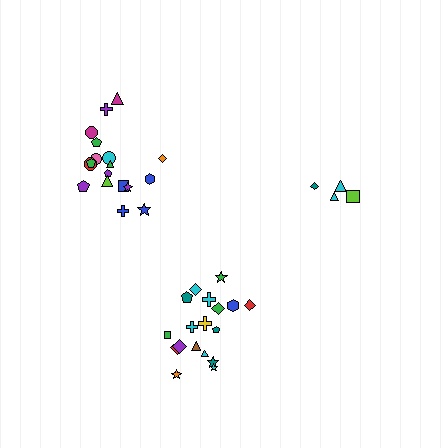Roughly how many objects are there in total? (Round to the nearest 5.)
Roughly 40 objects in total.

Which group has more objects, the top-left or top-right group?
The top-left group.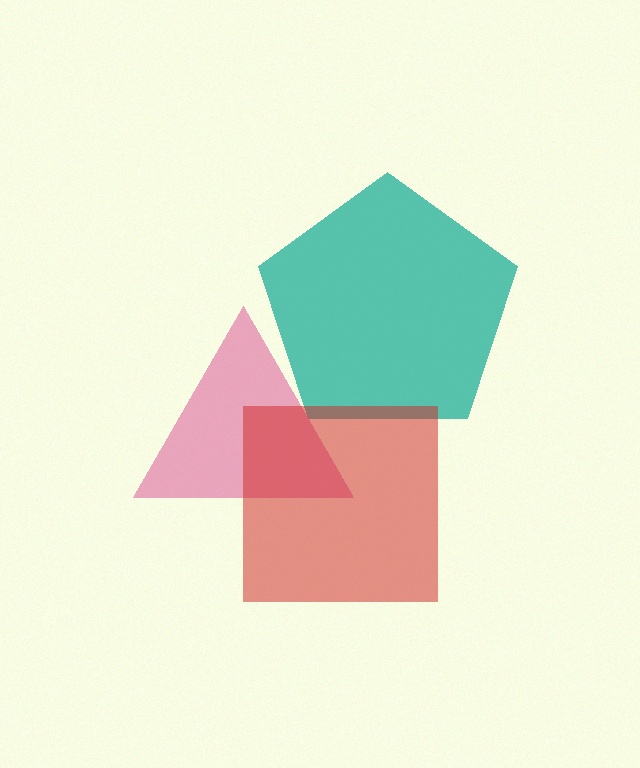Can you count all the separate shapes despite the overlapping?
Yes, there are 3 separate shapes.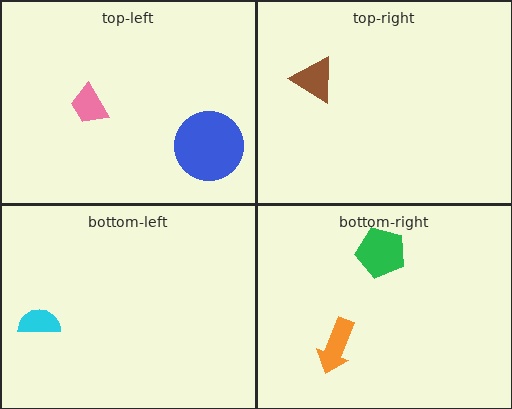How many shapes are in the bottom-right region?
2.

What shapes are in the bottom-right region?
The orange arrow, the green pentagon.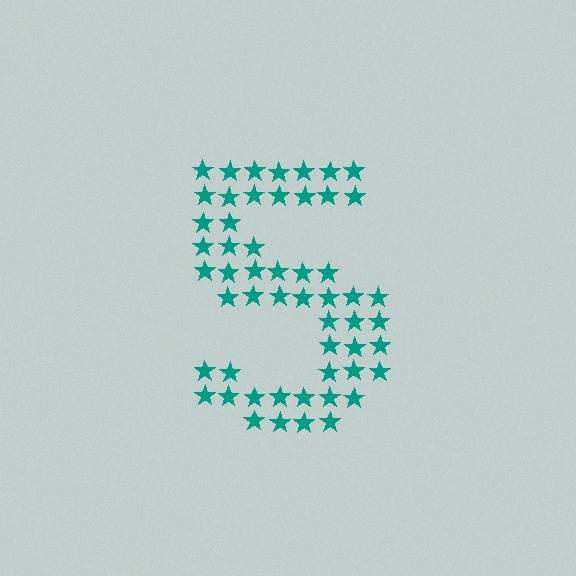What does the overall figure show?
The overall figure shows the letter S.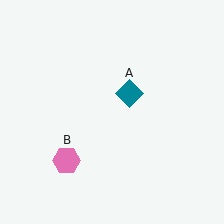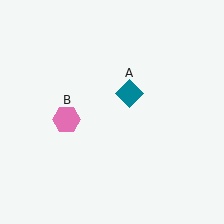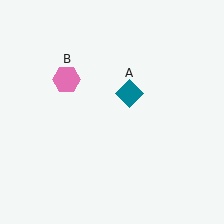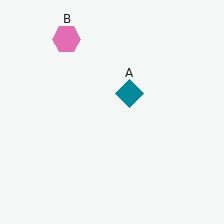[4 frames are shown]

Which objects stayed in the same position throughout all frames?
Teal diamond (object A) remained stationary.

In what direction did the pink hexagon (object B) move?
The pink hexagon (object B) moved up.